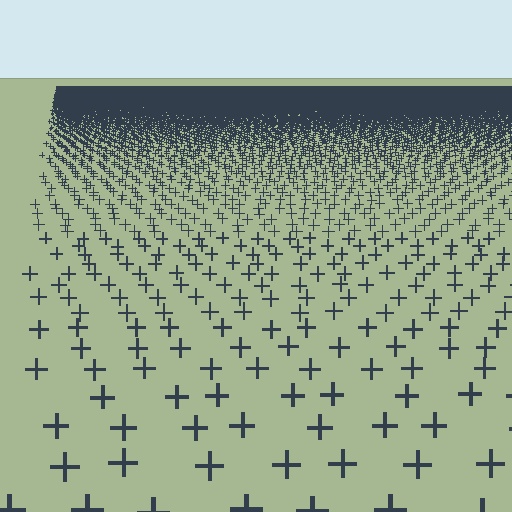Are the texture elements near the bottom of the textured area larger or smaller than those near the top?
Larger. Near the bottom, elements are closer to the viewer and appear at a bigger on-screen size.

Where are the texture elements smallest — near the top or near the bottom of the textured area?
Near the top.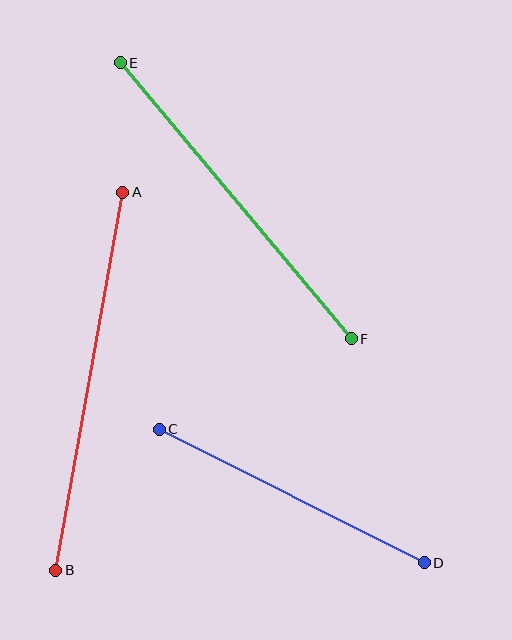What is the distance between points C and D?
The distance is approximately 296 pixels.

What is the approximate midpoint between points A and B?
The midpoint is at approximately (89, 381) pixels.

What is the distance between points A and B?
The distance is approximately 384 pixels.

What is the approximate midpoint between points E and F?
The midpoint is at approximately (236, 201) pixels.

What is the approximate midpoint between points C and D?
The midpoint is at approximately (292, 496) pixels.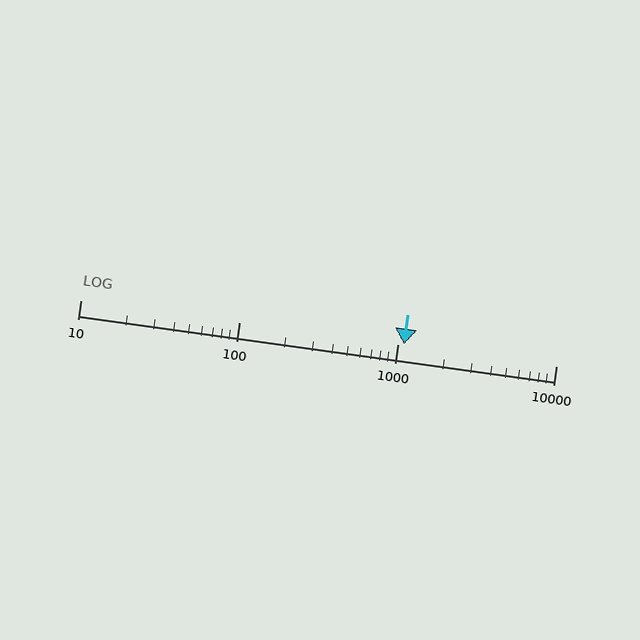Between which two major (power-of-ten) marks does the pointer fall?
The pointer is between 1000 and 10000.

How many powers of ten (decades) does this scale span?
The scale spans 3 decades, from 10 to 10000.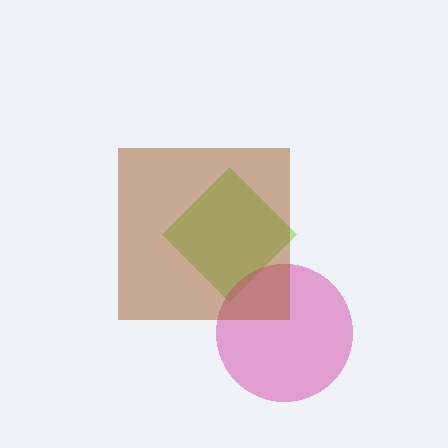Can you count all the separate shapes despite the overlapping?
Yes, there are 3 separate shapes.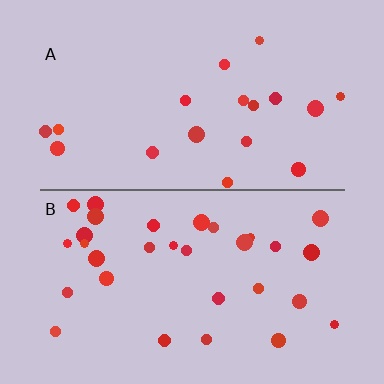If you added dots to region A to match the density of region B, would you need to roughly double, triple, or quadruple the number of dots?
Approximately double.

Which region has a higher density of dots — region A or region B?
B (the bottom).